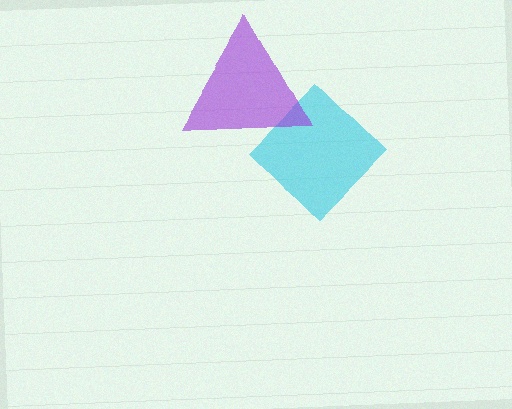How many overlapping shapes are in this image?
There are 2 overlapping shapes in the image.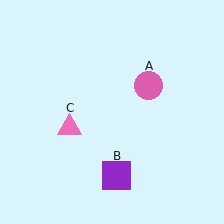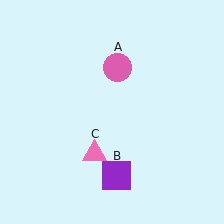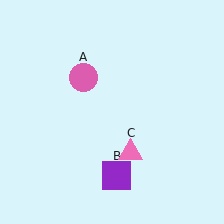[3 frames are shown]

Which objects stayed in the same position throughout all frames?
Purple square (object B) remained stationary.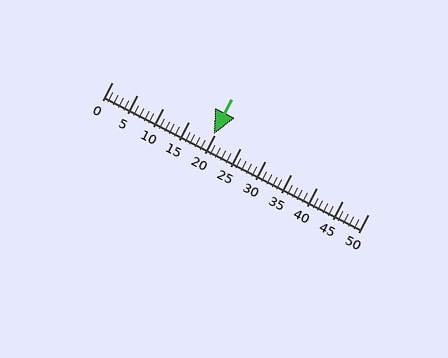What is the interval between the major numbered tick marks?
The major tick marks are spaced 5 units apart.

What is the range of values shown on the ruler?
The ruler shows values from 0 to 50.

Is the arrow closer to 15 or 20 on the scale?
The arrow is closer to 20.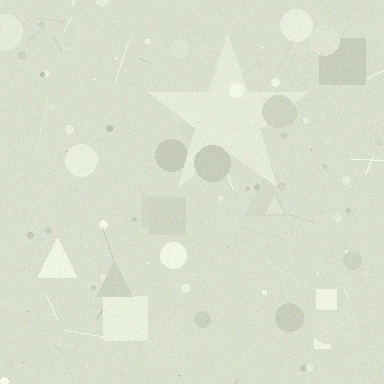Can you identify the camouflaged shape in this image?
The camouflaged shape is a star.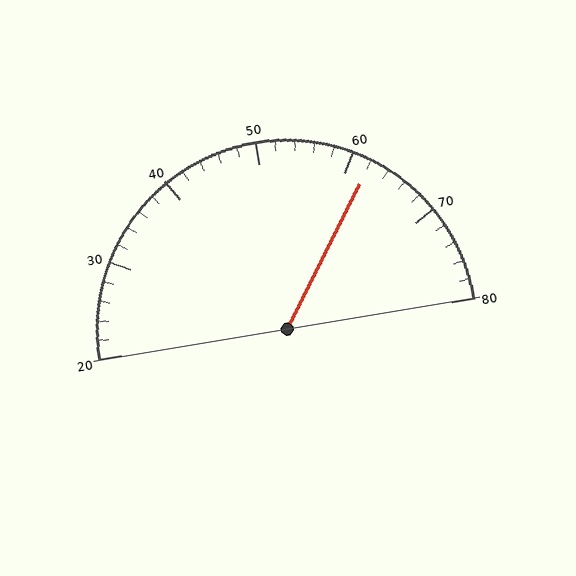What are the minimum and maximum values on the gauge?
The gauge ranges from 20 to 80.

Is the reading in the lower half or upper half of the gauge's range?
The reading is in the upper half of the range (20 to 80).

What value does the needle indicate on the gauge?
The needle indicates approximately 62.